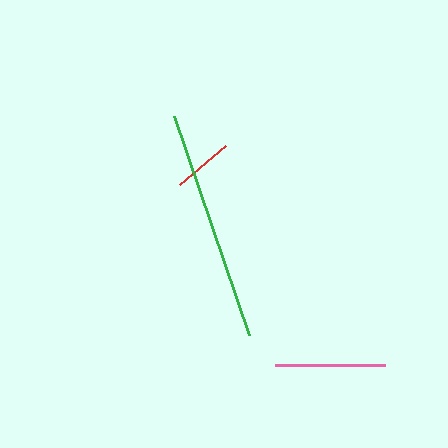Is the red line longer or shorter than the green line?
The green line is longer than the red line.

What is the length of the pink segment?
The pink segment is approximately 110 pixels long.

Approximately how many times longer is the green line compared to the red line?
The green line is approximately 3.8 times the length of the red line.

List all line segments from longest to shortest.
From longest to shortest: green, pink, red.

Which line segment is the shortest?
The red line is the shortest at approximately 60 pixels.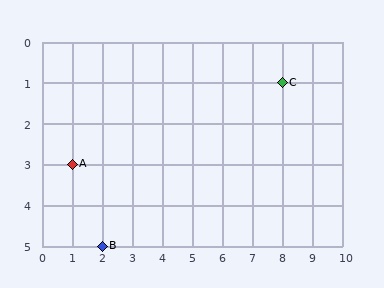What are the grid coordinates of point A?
Point A is at grid coordinates (1, 3).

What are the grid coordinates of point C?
Point C is at grid coordinates (8, 1).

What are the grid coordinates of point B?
Point B is at grid coordinates (2, 5).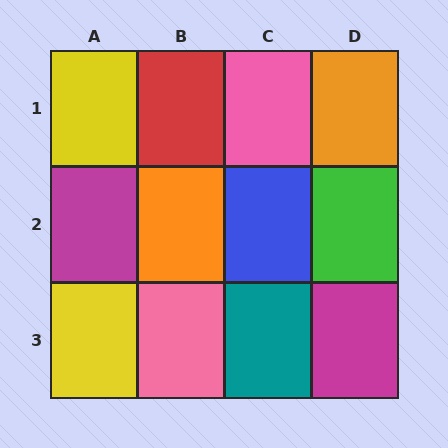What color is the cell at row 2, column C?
Blue.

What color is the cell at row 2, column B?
Orange.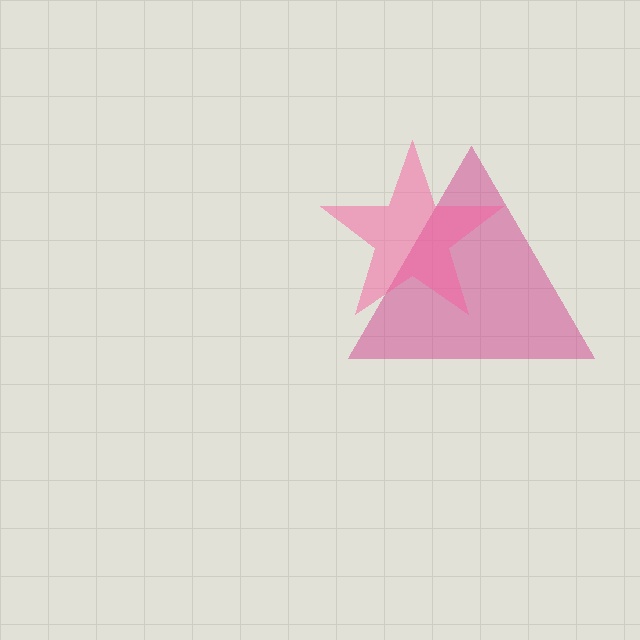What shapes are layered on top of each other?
The layered shapes are: a magenta triangle, a pink star.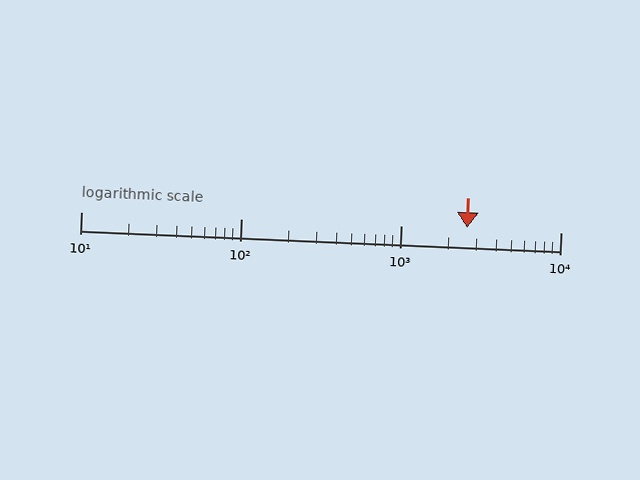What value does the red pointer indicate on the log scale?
The pointer indicates approximately 2600.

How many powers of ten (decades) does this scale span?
The scale spans 3 decades, from 10 to 10000.